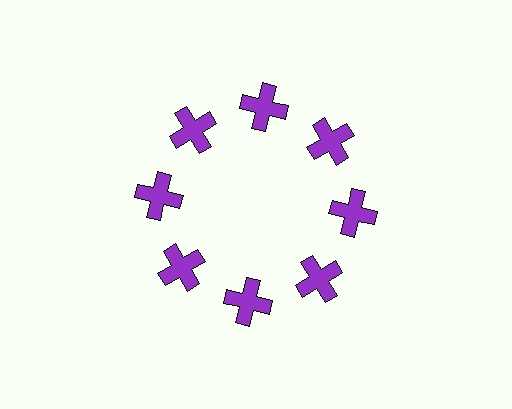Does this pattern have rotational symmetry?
Yes, this pattern has 8-fold rotational symmetry. It looks the same after rotating 45 degrees around the center.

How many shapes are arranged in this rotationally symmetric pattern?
There are 8 shapes, arranged in 8 groups of 1.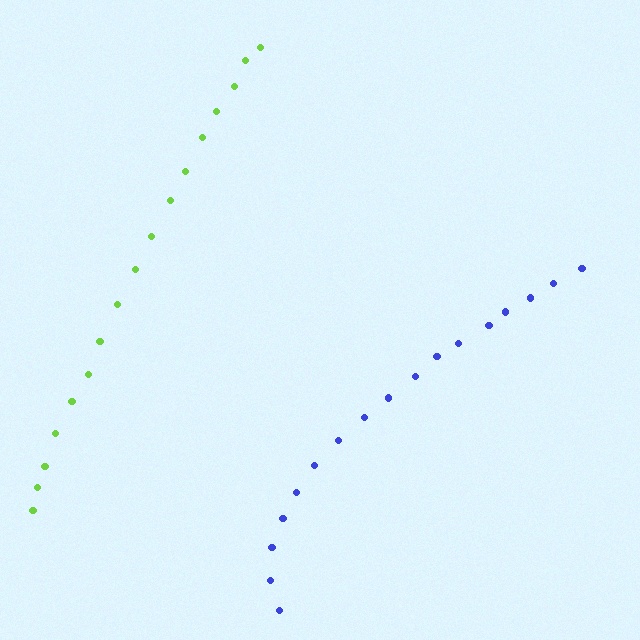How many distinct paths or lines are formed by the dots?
There are 2 distinct paths.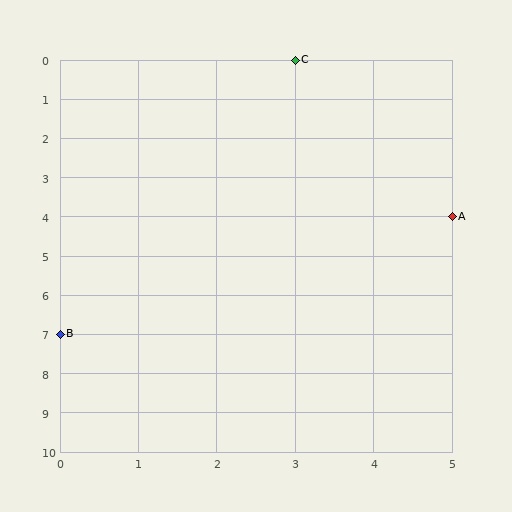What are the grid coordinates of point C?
Point C is at grid coordinates (3, 0).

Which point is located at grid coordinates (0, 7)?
Point B is at (0, 7).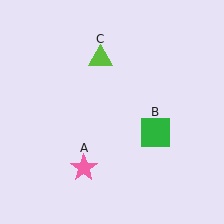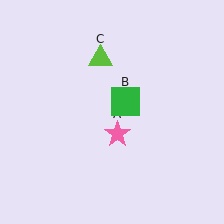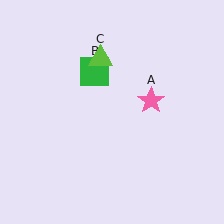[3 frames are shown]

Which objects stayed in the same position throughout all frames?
Lime triangle (object C) remained stationary.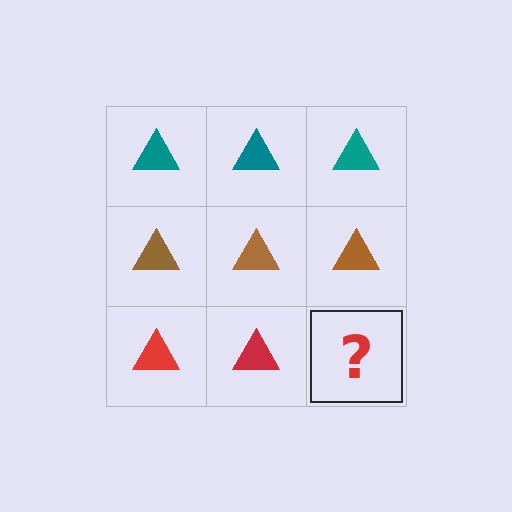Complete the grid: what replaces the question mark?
The question mark should be replaced with a red triangle.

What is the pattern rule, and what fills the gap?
The rule is that each row has a consistent color. The gap should be filled with a red triangle.